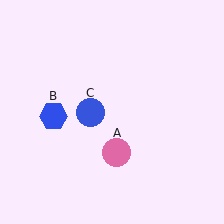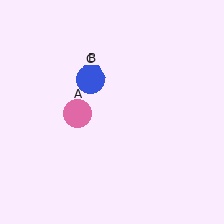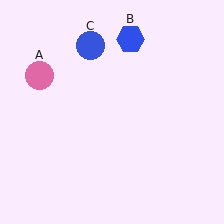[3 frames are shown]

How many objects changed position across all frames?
3 objects changed position: pink circle (object A), blue hexagon (object B), blue circle (object C).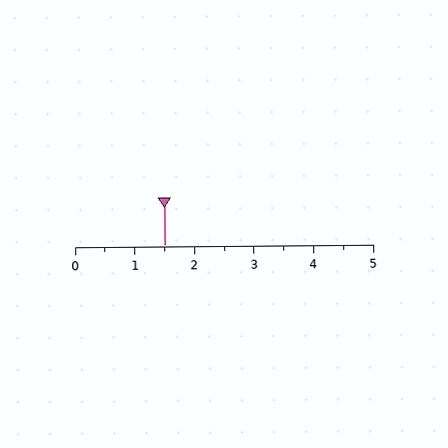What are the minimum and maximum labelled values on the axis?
The axis runs from 0 to 5.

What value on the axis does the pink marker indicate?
The marker indicates approximately 1.5.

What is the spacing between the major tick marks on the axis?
The major ticks are spaced 1 apart.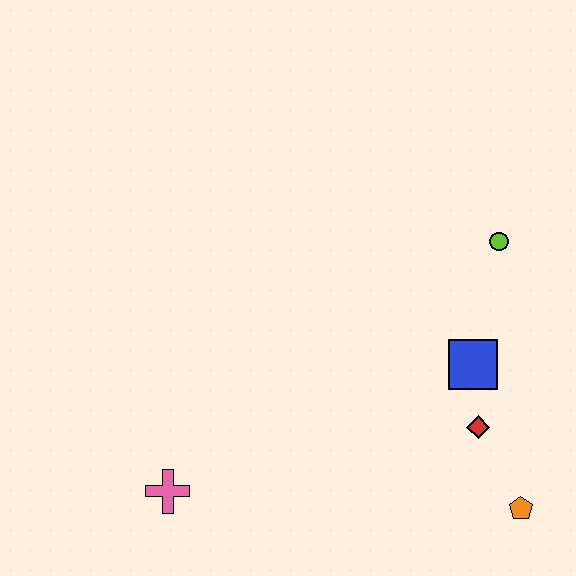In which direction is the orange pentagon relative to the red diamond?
The orange pentagon is below the red diamond.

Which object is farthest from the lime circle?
The pink cross is farthest from the lime circle.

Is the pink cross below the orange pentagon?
No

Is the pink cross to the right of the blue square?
No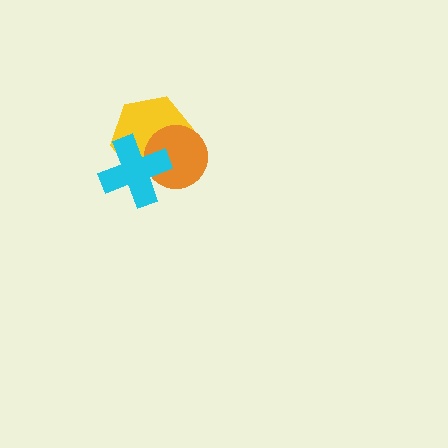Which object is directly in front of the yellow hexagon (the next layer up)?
The orange circle is directly in front of the yellow hexagon.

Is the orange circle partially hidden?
Yes, it is partially covered by another shape.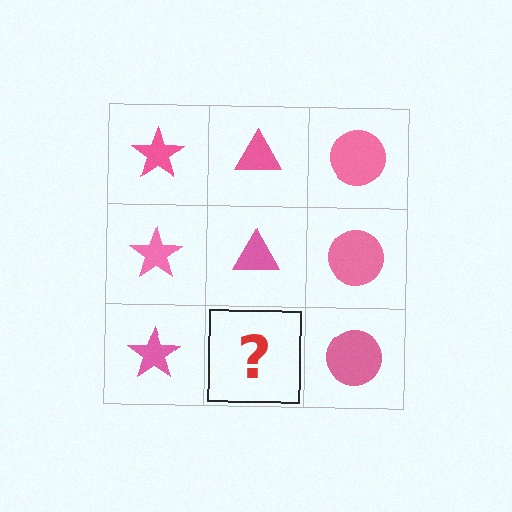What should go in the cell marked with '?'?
The missing cell should contain a pink triangle.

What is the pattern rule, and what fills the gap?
The rule is that each column has a consistent shape. The gap should be filled with a pink triangle.